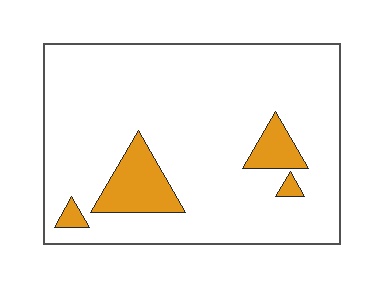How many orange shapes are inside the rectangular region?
4.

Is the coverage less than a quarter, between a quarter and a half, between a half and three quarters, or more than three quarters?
Less than a quarter.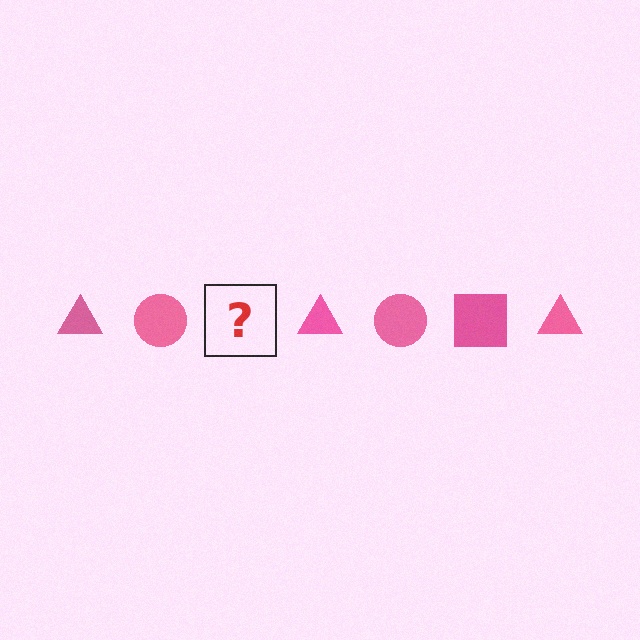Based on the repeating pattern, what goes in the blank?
The blank should be a pink square.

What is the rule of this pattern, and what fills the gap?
The rule is that the pattern cycles through triangle, circle, square shapes in pink. The gap should be filled with a pink square.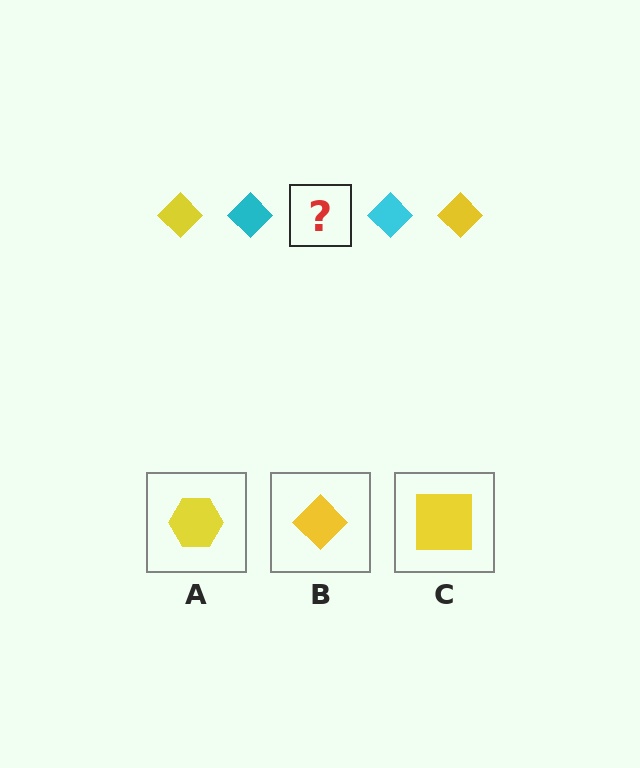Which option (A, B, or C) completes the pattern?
B.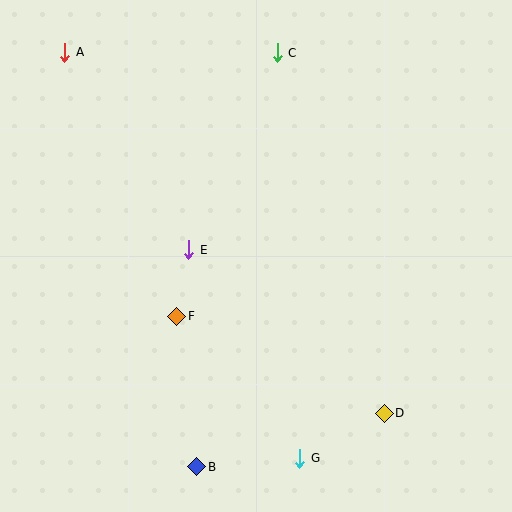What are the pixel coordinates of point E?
Point E is at (189, 250).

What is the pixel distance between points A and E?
The distance between A and E is 233 pixels.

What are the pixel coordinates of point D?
Point D is at (384, 413).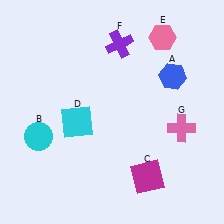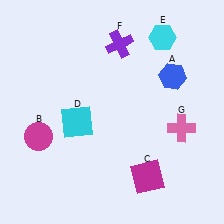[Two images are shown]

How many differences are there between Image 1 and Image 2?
There are 2 differences between the two images.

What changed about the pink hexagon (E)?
In Image 1, E is pink. In Image 2, it changed to cyan.